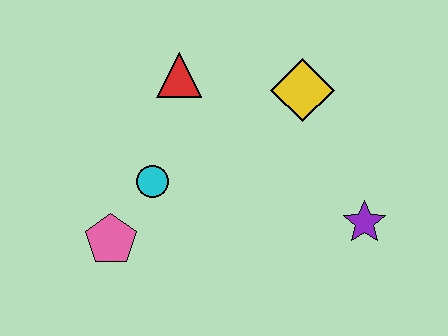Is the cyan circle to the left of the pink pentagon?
No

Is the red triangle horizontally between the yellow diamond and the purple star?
No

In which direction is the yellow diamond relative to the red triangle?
The yellow diamond is to the right of the red triangle.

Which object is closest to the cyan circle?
The pink pentagon is closest to the cyan circle.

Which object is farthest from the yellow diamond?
The pink pentagon is farthest from the yellow diamond.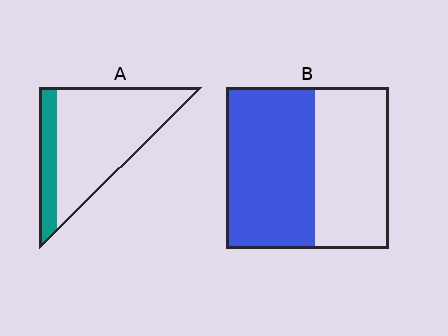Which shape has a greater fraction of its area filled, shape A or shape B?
Shape B.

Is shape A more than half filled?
No.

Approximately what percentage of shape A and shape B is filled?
A is approximately 20% and B is approximately 55%.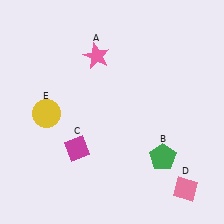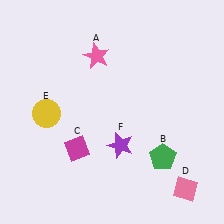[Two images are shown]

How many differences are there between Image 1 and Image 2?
There is 1 difference between the two images.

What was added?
A purple star (F) was added in Image 2.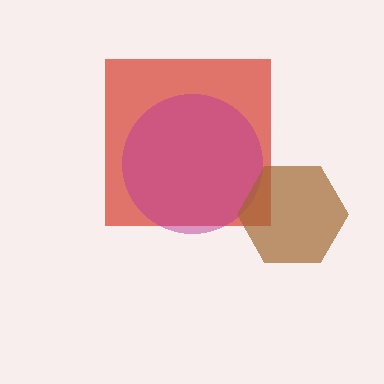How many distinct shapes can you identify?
There are 3 distinct shapes: a red square, a magenta circle, a brown hexagon.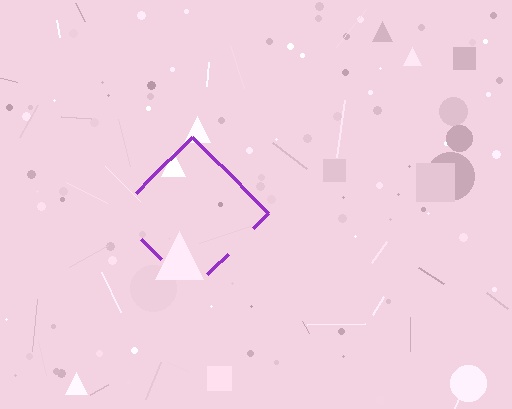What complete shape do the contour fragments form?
The contour fragments form a diamond.